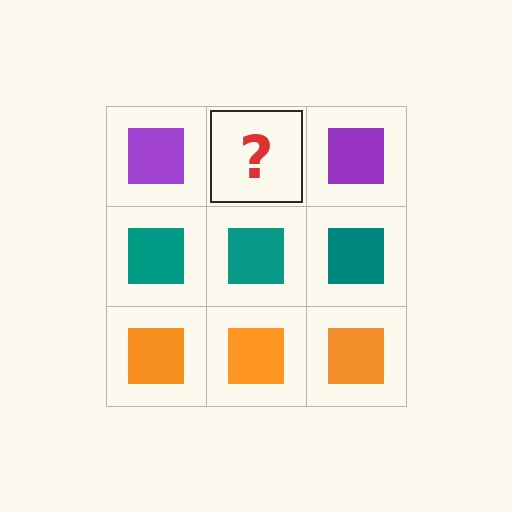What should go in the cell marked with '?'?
The missing cell should contain a purple square.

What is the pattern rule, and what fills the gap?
The rule is that each row has a consistent color. The gap should be filled with a purple square.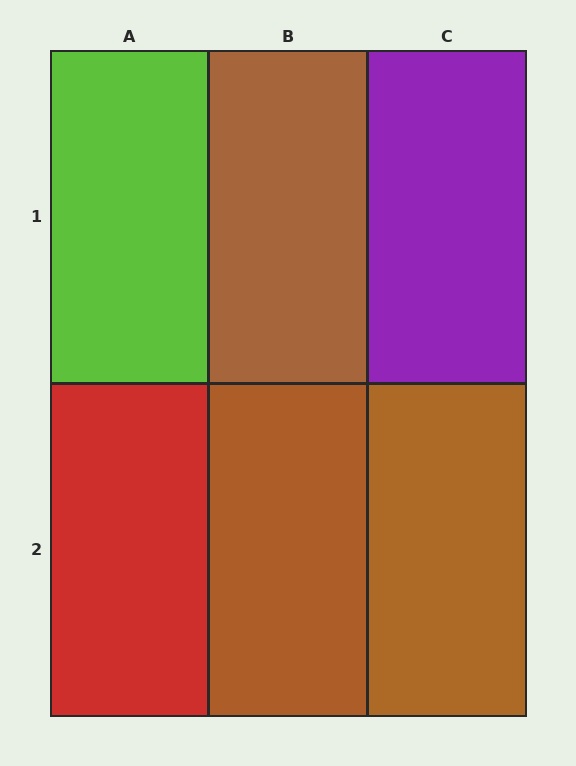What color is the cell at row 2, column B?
Brown.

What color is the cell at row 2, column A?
Red.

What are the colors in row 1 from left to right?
Lime, brown, purple.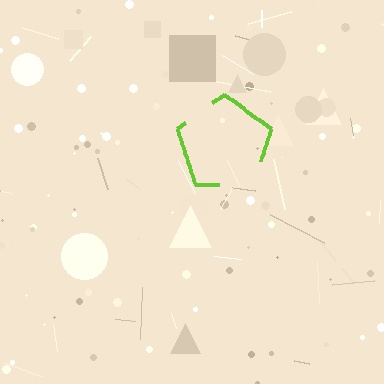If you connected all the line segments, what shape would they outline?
They would outline a pentagon.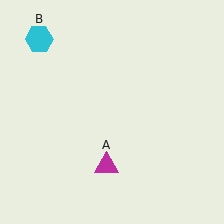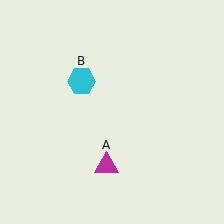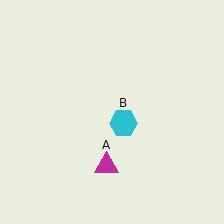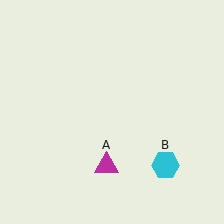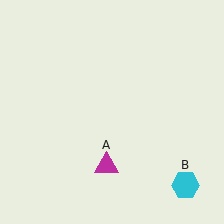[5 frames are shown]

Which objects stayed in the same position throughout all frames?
Magenta triangle (object A) remained stationary.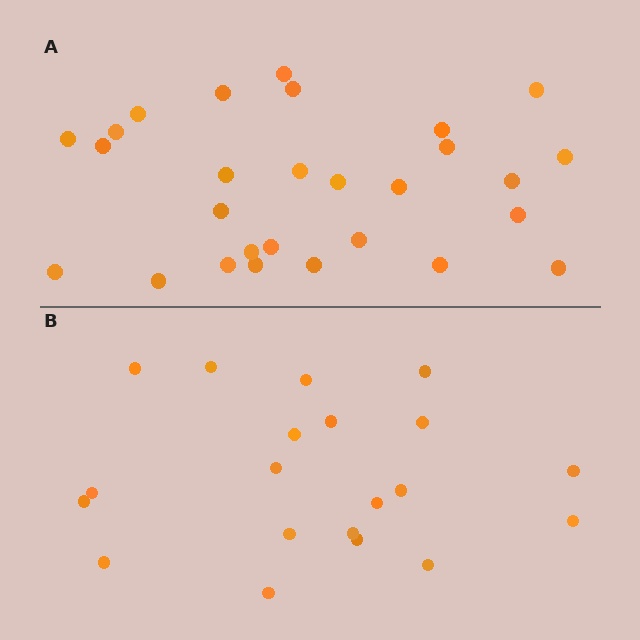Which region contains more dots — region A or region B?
Region A (the top region) has more dots.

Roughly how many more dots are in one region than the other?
Region A has roughly 8 or so more dots than region B.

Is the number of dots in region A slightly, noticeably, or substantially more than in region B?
Region A has noticeably more, but not dramatically so. The ratio is roughly 1.4 to 1.